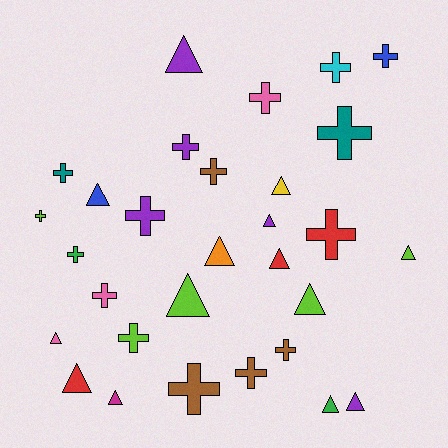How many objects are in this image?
There are 30 objects.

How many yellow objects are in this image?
There is 1 yellow object.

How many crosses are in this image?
There are 16 crosses.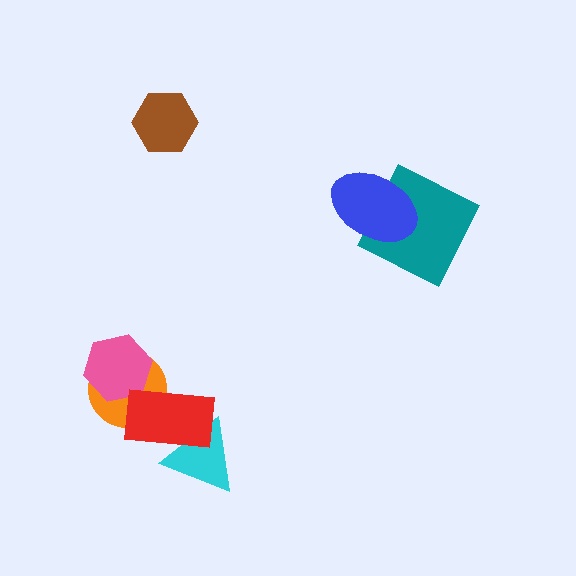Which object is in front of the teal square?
The blue ellipse is in front of the teal square.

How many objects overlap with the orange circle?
2 objects overlap with the orange circle.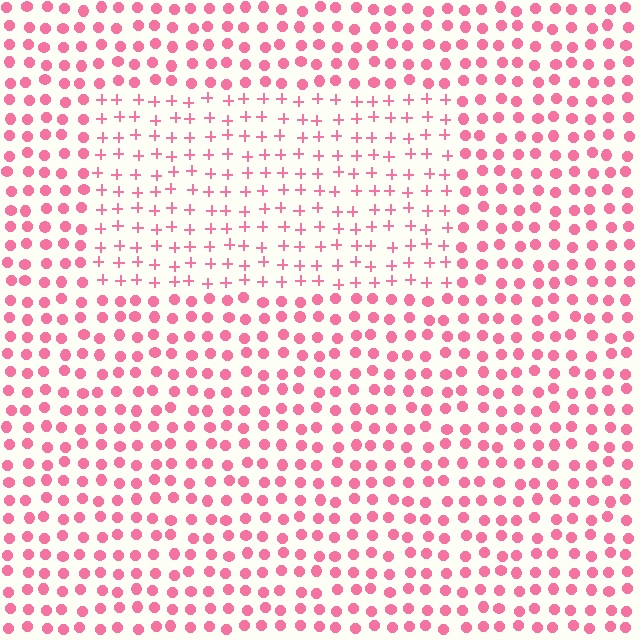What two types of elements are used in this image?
The image uses plus signs inside the rectangle region and circles outside it.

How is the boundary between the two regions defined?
The boundary is defined by a change in element shape: plus signs inside vs. circles outside. All elements share the same color and spacing.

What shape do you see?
I see a rectangle.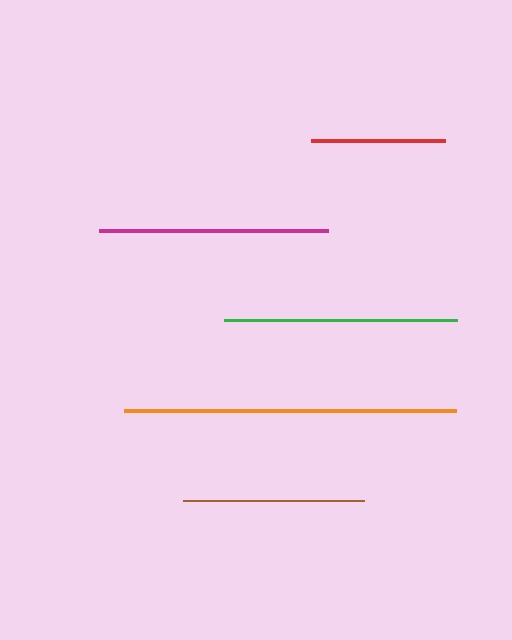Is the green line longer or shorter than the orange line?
The orange line is longer than the green line.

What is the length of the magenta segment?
The magenta segment is approximately 229 pixels long.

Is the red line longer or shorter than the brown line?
The brown line is longer than the red line.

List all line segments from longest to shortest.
From longest to shortest: orange, green, magenta, brown, red.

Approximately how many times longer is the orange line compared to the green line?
The orange line is approximately 1.4 times the length of the green line.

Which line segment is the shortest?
The red line is the shortest at approximately 133 pixels.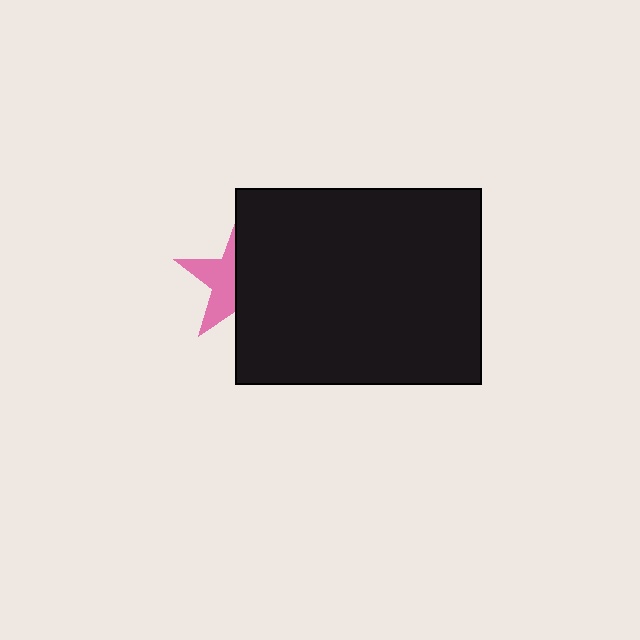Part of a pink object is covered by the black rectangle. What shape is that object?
It is a star.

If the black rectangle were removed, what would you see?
You would see the complete pink star.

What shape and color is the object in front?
The object in front is a black rectangle.